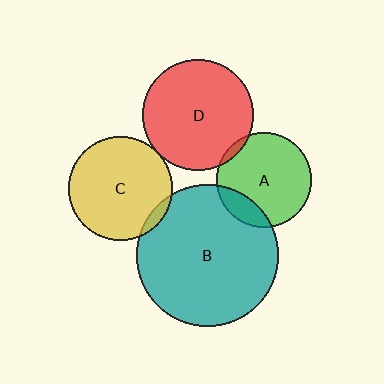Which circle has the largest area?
Circle B (teal).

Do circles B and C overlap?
Yes.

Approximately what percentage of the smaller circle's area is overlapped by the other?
Approximately 5%.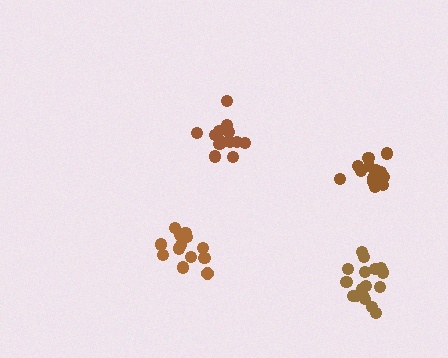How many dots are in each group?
Group 1: 18 dots, Group 2: 13 dots, Group 3: 13 dots, Group 4: 16 dots (60 total).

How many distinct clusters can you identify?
There are 4 distinct clusters.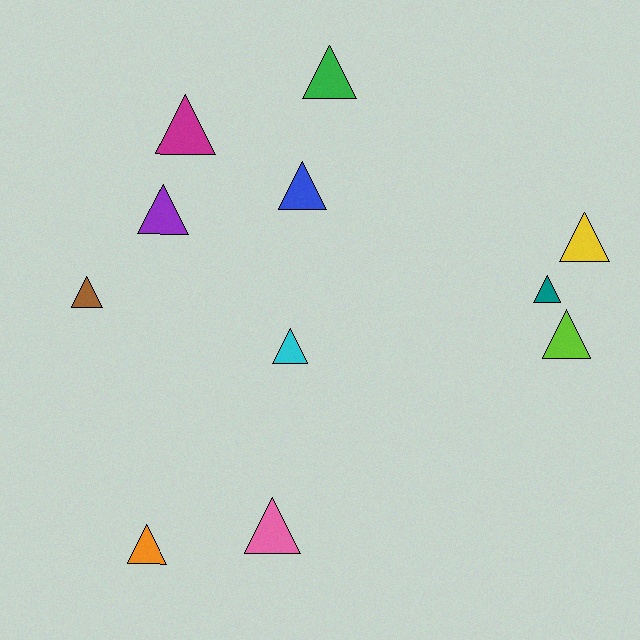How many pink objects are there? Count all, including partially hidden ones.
There is 1 pink object.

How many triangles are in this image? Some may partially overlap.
There are 11 triangles.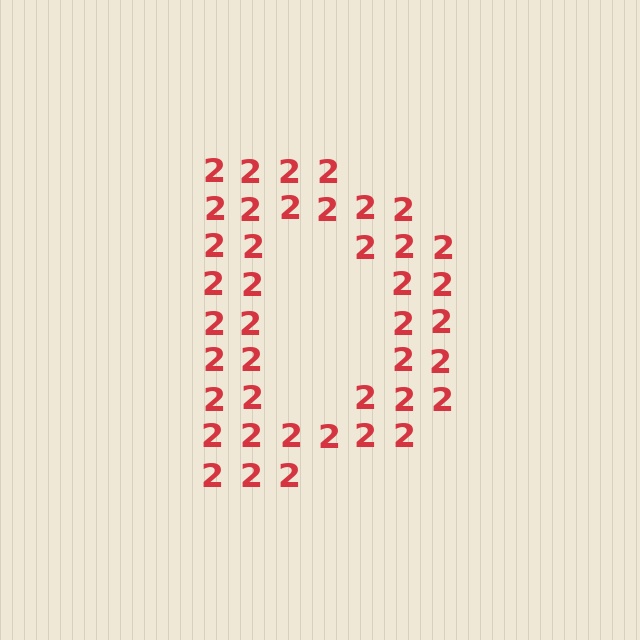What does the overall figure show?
The overall figure shows the letter D.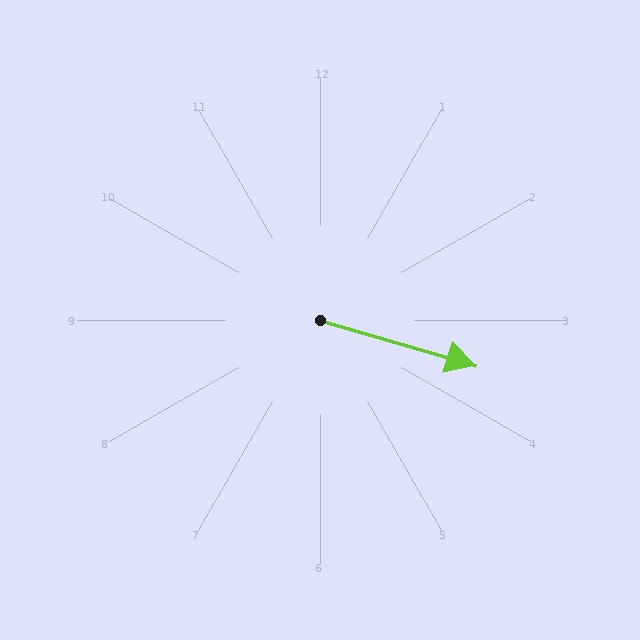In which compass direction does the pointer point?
East.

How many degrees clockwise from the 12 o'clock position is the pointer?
Approximately 106 degrees.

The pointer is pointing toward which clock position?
Roughly 4 o'clock.